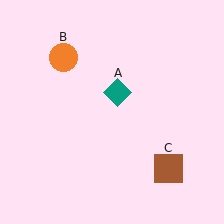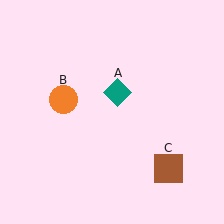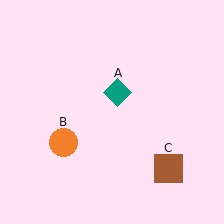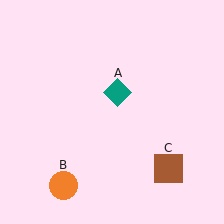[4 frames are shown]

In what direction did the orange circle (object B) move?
The orange circle (object B) moved down.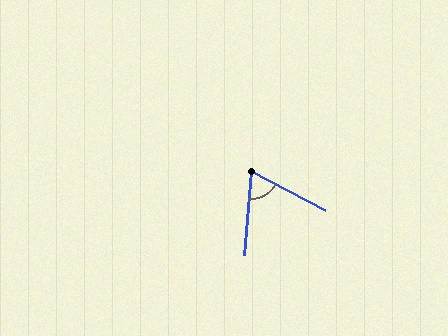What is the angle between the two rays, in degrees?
Approximately 67 degrees.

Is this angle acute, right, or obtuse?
It is acute.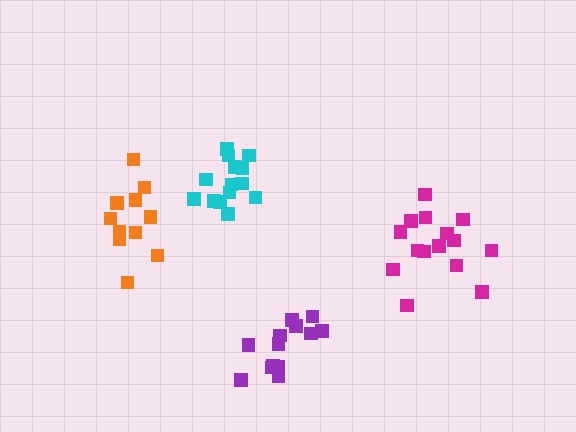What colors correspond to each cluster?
The clusters are colored: magenta, orange, purple, cyan.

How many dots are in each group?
Group 1: 15 dots, Group 2: 11 dots, Group 3: 13 dots, Group 4: 14 dots (53 total).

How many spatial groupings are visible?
There are 4 spatial groupings.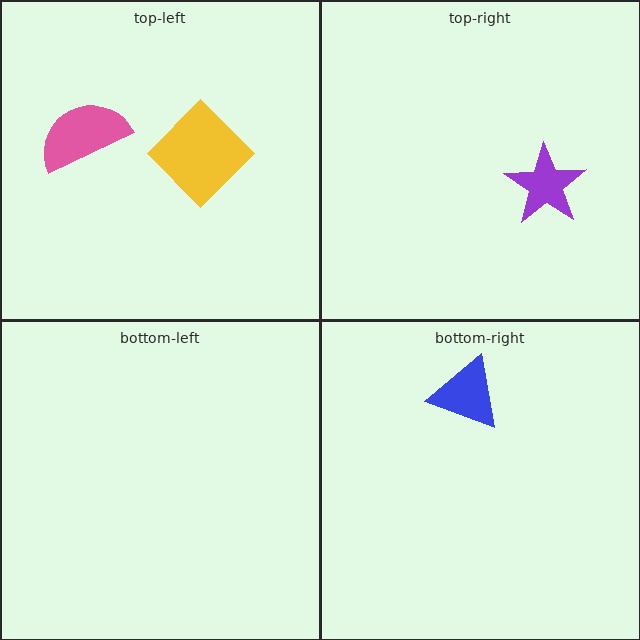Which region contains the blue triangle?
The bottom-right region.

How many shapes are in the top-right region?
1.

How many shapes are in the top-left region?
2.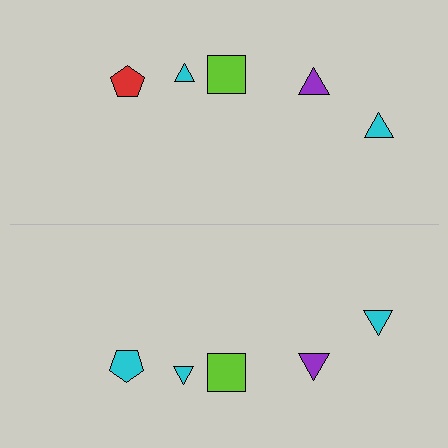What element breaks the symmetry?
The cyan pentagon on the bottom side breaks the symmetry — its mirror counterpart is red.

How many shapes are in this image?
There are 10 shapes in this image.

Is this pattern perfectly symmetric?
No, the pattern is not perfectly symmetric. The cyan pentagon on the bottom side breaks the symmetry — its mirror counterpart is red.